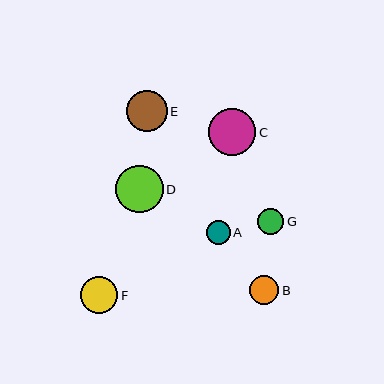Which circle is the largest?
Circle D is the largest with a size of approximately 48 pixels.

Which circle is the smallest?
Circle A is the smallest with a size of approximately 24 pixels.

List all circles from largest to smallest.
From largest to smallest: D, C, E, F, B, G, A.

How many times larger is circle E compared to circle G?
Circle E is approximately 1.5 times the size of circle G.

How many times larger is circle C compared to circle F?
Circle C is approximately 1.3 times the size of circle F.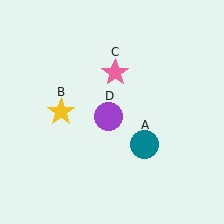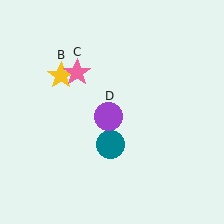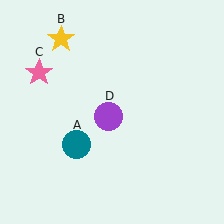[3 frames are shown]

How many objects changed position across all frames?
3 objects changed position: teal circle (object A), yellow star (object B), pink star (object C).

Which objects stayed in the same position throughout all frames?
Purple circle (object D) remained stationary.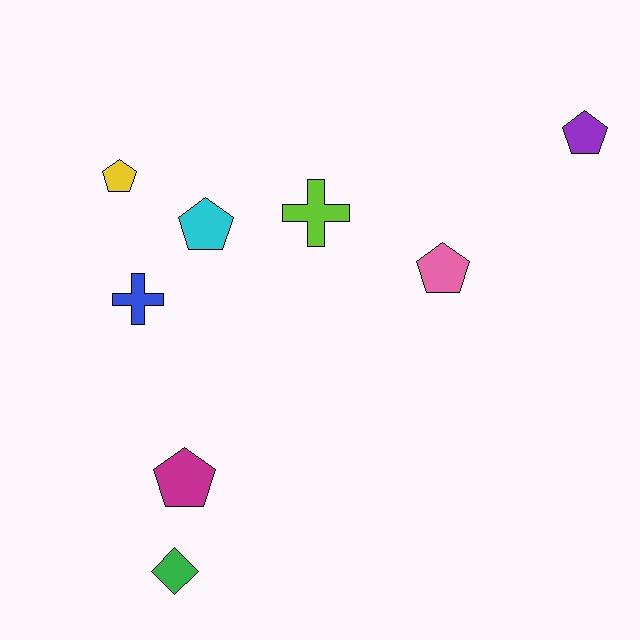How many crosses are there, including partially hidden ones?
There are 2 crosses.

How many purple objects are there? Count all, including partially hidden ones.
There is 1 purple object.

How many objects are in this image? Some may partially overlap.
There are 8 objects.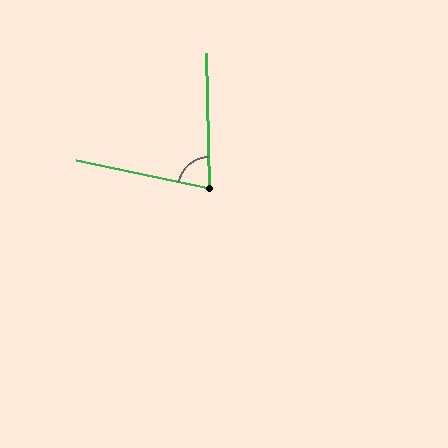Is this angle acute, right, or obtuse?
It is acute.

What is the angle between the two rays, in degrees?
Approximately 76 degrees.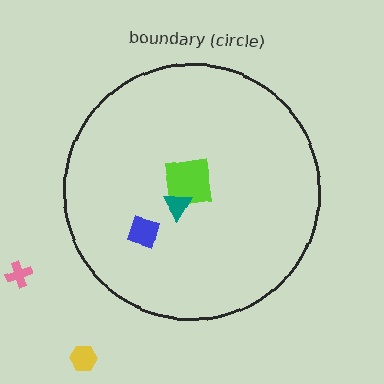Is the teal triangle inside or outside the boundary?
Inside.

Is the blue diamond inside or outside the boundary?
Inside.